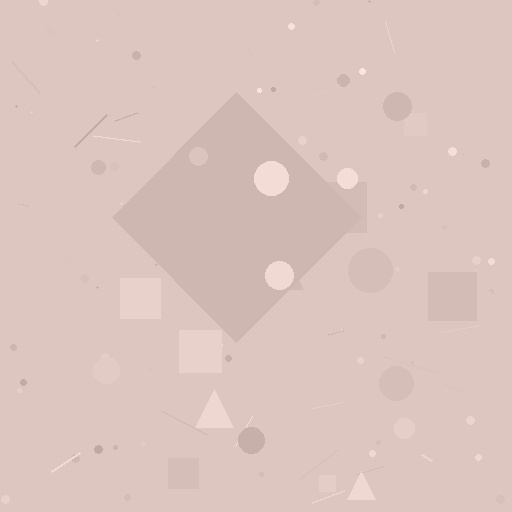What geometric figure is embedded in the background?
A diamond is embedded in the background.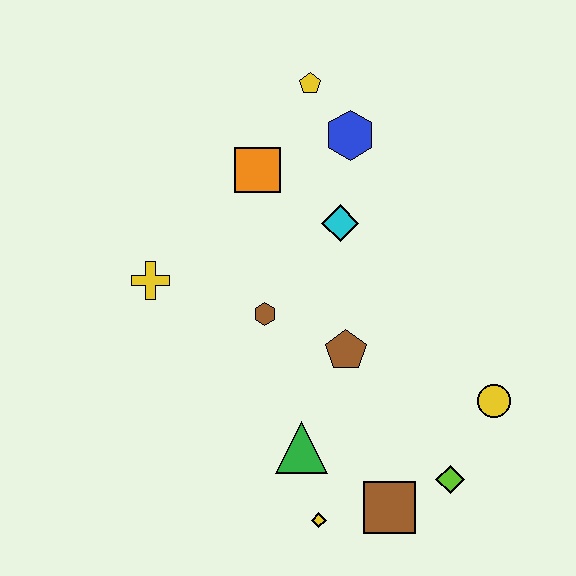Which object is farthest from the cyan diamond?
The yellow diamond is farthest from the cyan diamond.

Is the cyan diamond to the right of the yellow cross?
Yes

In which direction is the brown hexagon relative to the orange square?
The brown hexagon is below the orange square.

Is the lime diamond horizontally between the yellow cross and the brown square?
No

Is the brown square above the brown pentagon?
No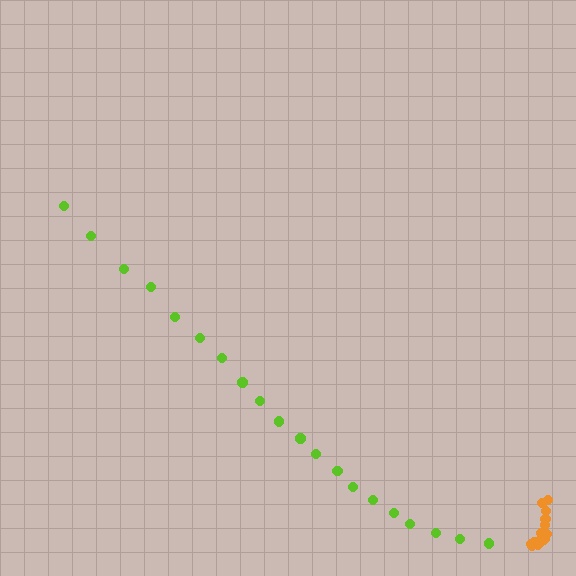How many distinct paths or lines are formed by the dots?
There are 2 distinct paths.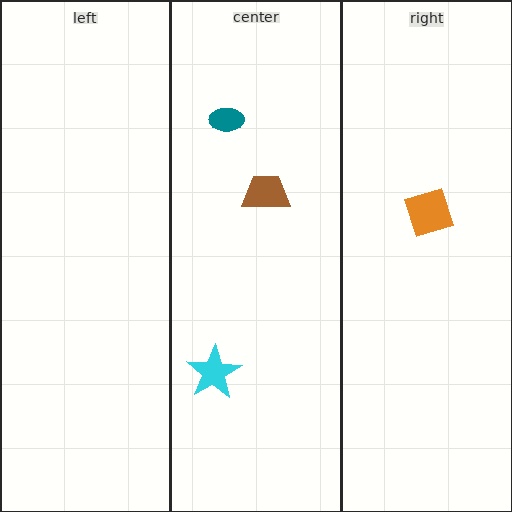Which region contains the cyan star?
The center region.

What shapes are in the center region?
The cyan star, the brown trapezoid, the teal ellipse.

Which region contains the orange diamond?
The right region.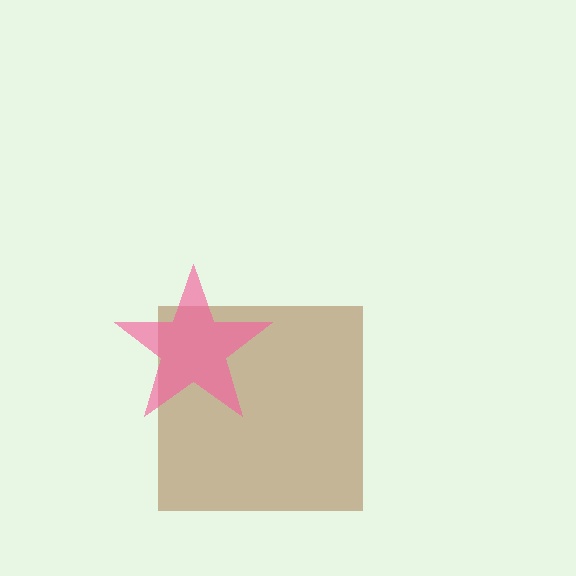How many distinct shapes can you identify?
There are 2 distinct shapes: a brown square, a pink star.